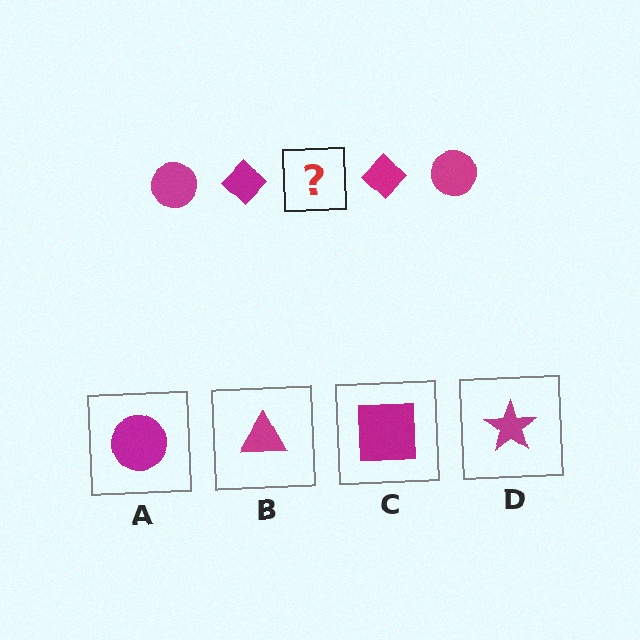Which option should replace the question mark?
Option A.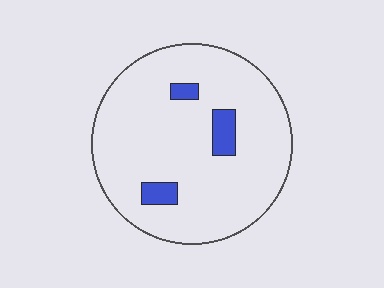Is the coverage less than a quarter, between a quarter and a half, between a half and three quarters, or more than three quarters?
Less than a quarter.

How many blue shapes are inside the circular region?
3.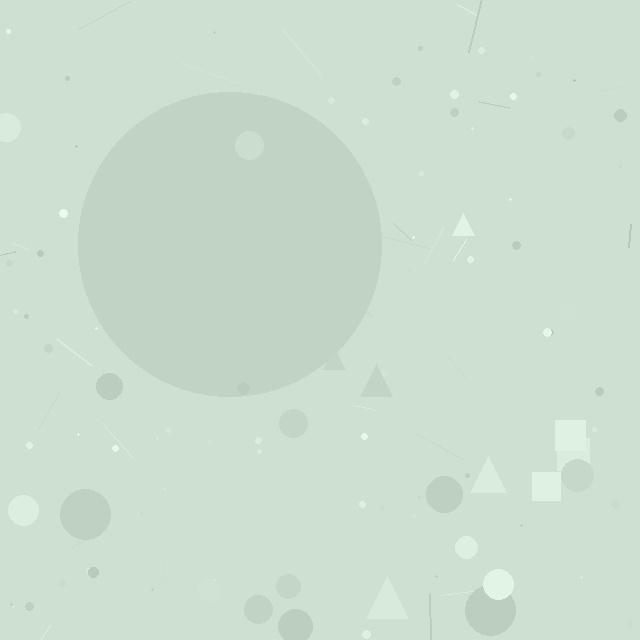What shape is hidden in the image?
A circle is hidden in the image.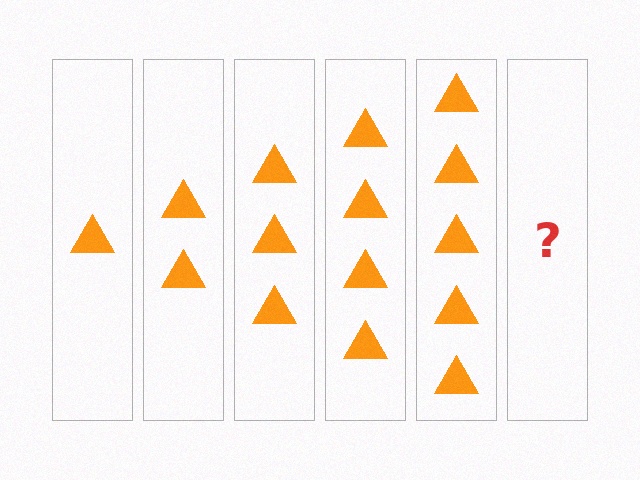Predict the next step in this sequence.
The next step is 6 triangles.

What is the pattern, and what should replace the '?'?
The pattern is that each step adds one more triangle. The '?' should be 6 triangles.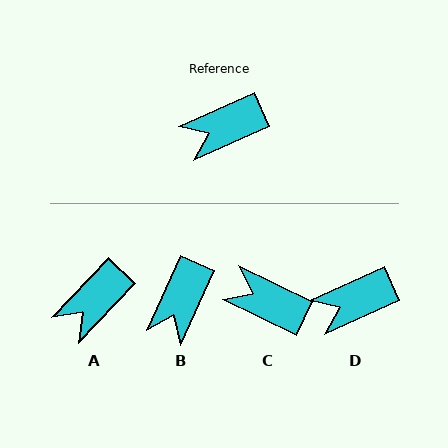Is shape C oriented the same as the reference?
No, it is off by about 50 degrees.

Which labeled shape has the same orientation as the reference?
D.